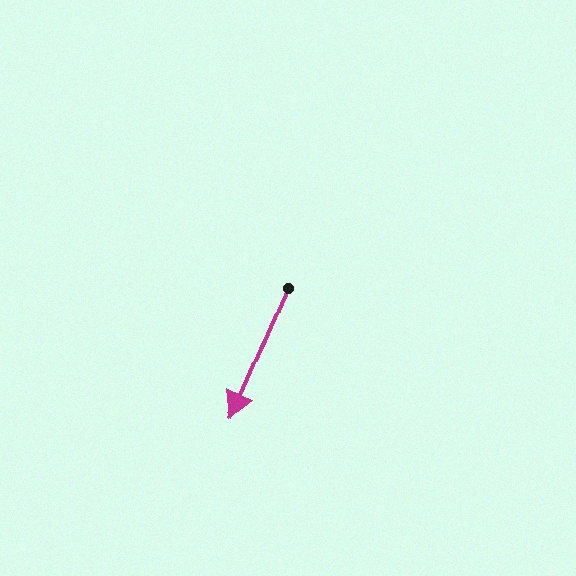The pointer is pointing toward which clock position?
Roughly 7 o'clock.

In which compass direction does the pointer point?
Southwest.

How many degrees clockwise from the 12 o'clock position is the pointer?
Approximately 203 degrees.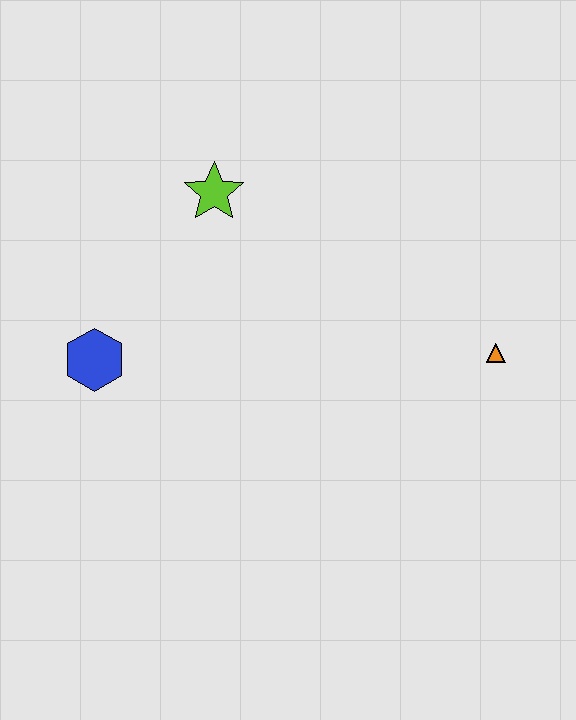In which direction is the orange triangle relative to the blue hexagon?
The orange triangle is to the right of the blue hexagon.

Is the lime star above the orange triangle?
Yes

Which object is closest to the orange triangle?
The lime star is closest to the orange triangle.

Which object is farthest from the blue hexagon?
The orange triangle is farthest from the blue hexagon.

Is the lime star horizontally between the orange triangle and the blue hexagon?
Yes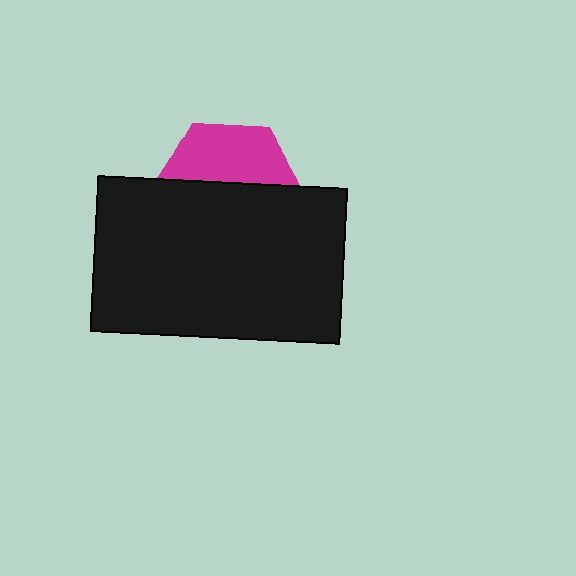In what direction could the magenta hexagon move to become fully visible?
The magenta hexagon could move up. That would shift it out from behind the black rectangle entirely.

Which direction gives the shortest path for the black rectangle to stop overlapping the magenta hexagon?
Moving down gives the shortest separation.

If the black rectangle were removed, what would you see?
You would see the complete magenta hexagon.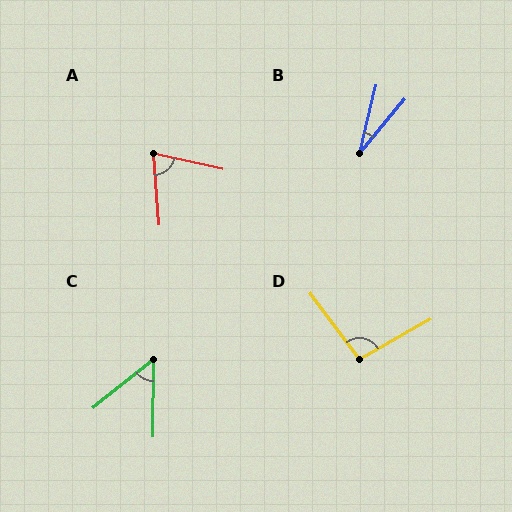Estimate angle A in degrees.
Approximately 73 degrees.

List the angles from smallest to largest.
B (27°), C (51°), A (73°), D (97°).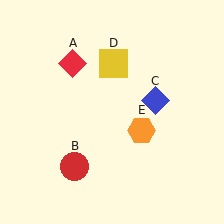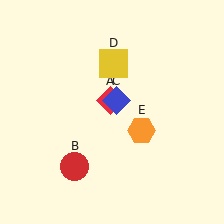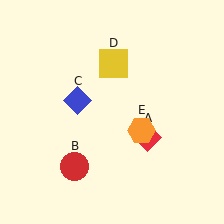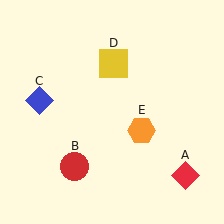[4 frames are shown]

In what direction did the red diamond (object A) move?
The red diamond (object A) moved down and to the right.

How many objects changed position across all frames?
2 objects changed position: red diamond (object A), blue diamond (object C).